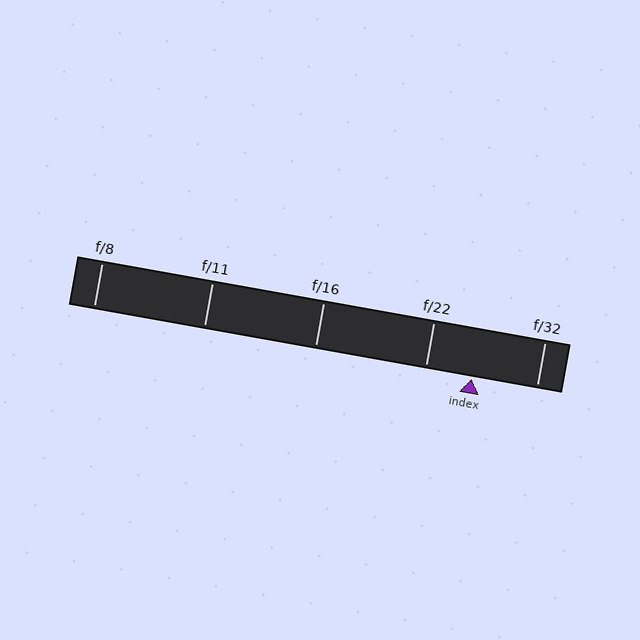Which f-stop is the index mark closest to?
The index mark is closest to f/22.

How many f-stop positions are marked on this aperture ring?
There are 5 f-stop positions marked.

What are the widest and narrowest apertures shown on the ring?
The widest aperture shown is f/8 and the narrowest is f/32.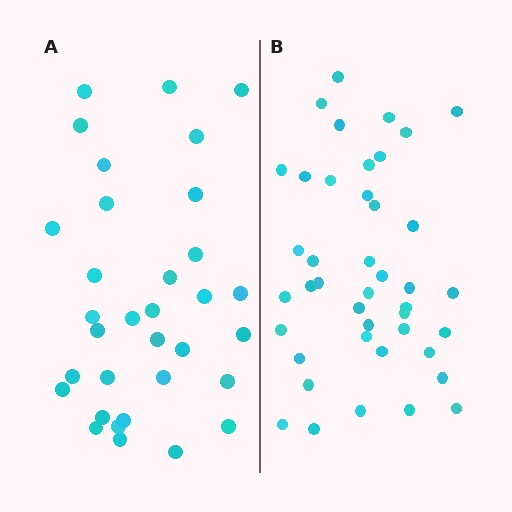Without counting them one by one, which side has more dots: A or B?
Region B (the right region) has more dots.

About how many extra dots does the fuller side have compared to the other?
Region B has roughly 8 or so more dots than region A.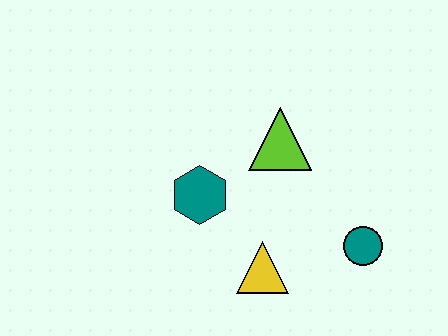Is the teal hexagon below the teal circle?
No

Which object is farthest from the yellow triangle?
The lime triangle is farthest from the yellow triangle.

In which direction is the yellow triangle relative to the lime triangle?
The yellow triangle is below the lime triangle.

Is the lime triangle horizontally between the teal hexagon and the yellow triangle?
No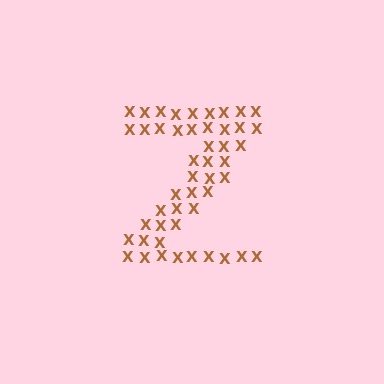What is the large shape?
The large shape is the letter Z.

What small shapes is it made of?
It is made of small letter X's.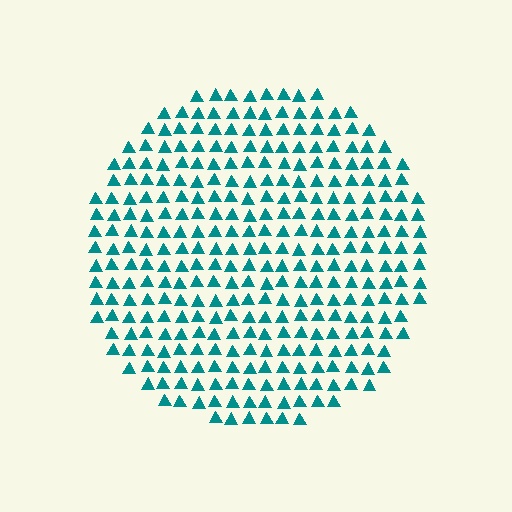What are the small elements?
The small elements are triangles.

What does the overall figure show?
The overall figure shows a circle.